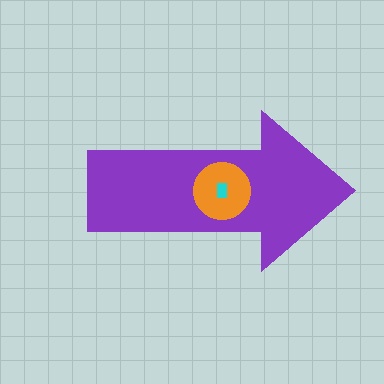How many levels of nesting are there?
3.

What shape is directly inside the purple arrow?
The orange circle.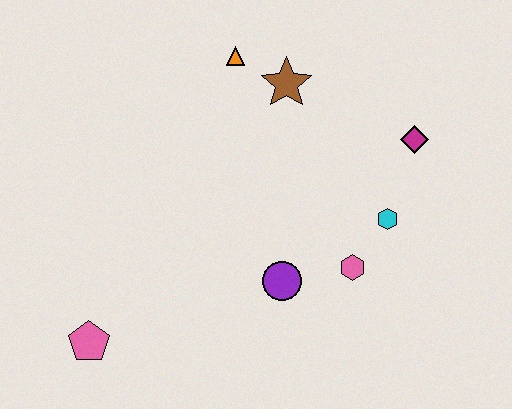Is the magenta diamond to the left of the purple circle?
No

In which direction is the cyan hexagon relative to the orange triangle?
The cyan hexagon is below the orange triangle.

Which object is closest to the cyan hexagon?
The pink hexagon is closest to the cyan hexagon.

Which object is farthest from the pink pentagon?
The magenta diamond is farthest from the pink pentagon.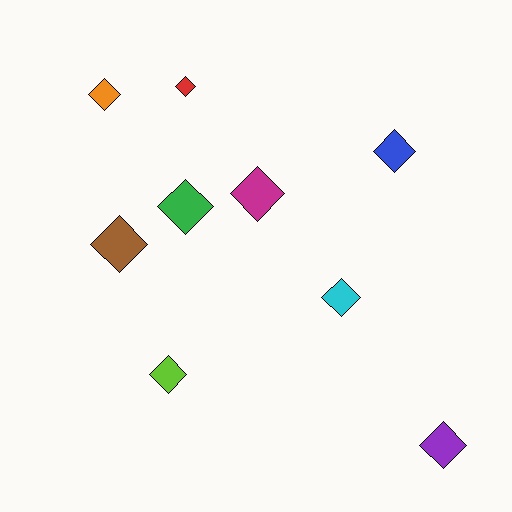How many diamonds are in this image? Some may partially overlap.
There are 9 diamonds.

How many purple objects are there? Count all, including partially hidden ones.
There is 1 purple object.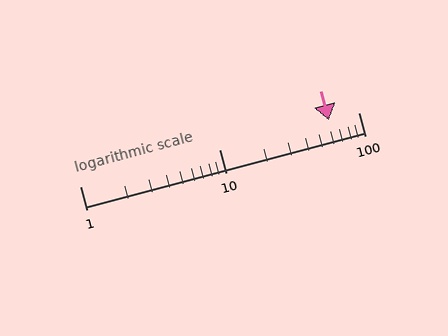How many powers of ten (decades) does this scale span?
The scale spans 2 decades, from 1 to 100.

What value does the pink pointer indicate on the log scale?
The pointer indicates approximately 61.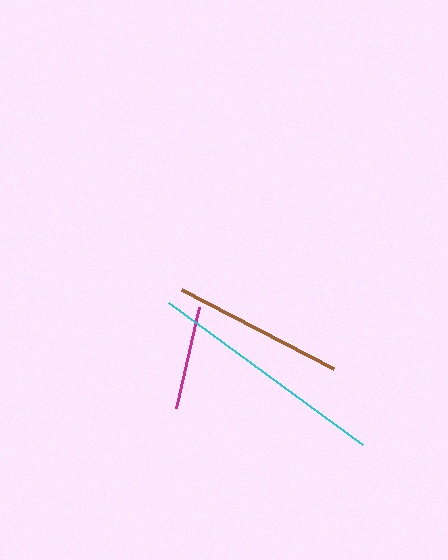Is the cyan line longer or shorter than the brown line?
The cyan line is longer than the brown line.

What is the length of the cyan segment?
The cyan segment is approximately 241 pixels long.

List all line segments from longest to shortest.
From longest to shortest: cyan, brown, magenta.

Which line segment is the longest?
The cyan line is the longest at approximately 241 pixels.